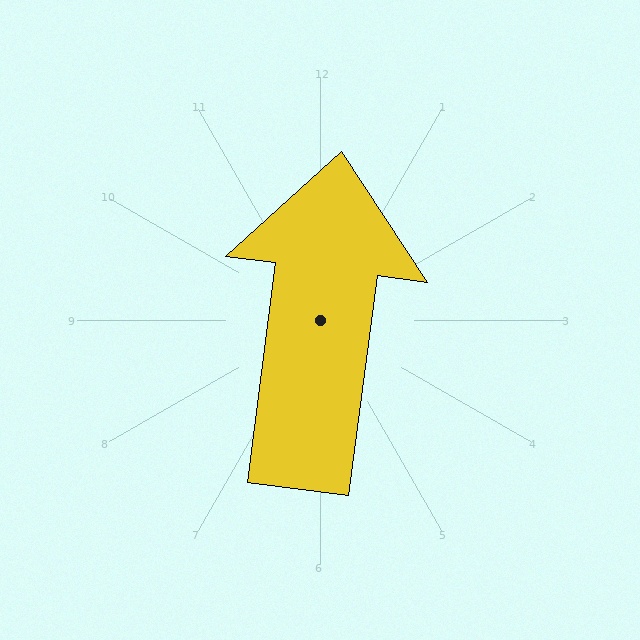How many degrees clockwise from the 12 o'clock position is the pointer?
Approximately 7 degrees.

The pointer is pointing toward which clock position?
Roughly 12 o'clock.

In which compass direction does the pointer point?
North.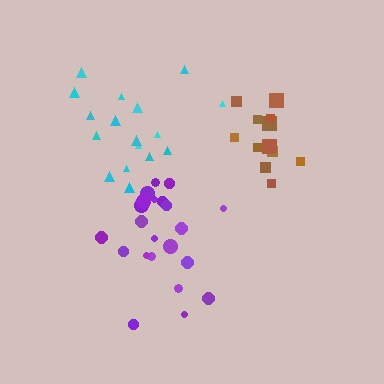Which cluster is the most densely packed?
Brown.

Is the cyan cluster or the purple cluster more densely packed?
Purple.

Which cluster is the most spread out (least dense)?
Cyan.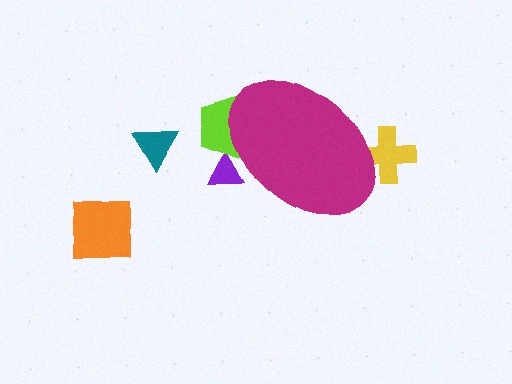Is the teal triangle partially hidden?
No, the teal triangle is fully visible.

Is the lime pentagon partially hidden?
Yes, the lime pentagon is partially hidden behind the magenta ellipse.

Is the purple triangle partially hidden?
Yes, the purple triangle is partially hidden behind the magenta ellipse.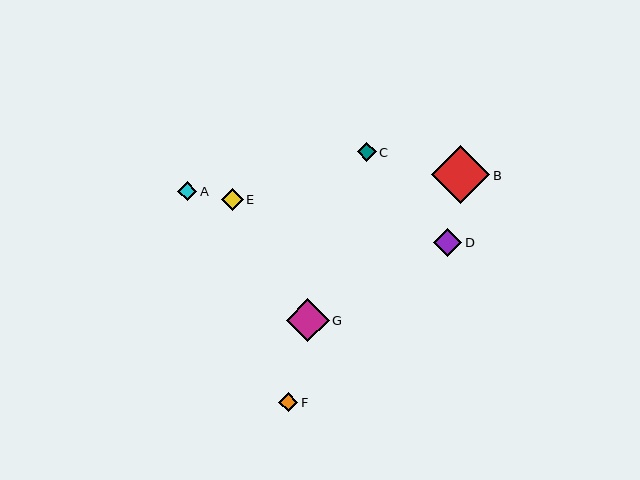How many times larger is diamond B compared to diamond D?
Diamond B is approximately 2.1 times the size of diamond D.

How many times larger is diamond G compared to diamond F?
Diamond G is approximately 2.3 times the size of diamond F.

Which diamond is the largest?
Diamond B is the largest with a size of approximately 58 pixels.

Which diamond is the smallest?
Diamond C is the smallest with a size of approximately 19 pixels.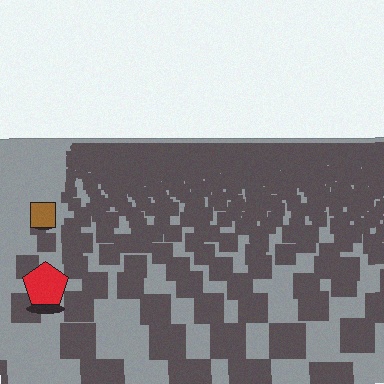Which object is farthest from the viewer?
The brown square is farthest from the viewer. It appears smaller and the ground texture around it is denser.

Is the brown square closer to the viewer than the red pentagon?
No. The red pentagon is closer — you can tell from the texture gradient: the ground texture is coarser near it.